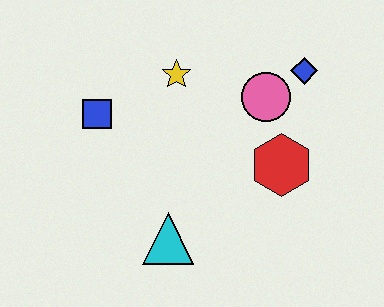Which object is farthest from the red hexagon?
The blue square is farthest from the red hexagon.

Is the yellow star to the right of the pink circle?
No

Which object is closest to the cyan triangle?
The red hexagon is closest to the cyan triangle.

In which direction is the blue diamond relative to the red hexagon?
The blue diamond is above the red hexagon.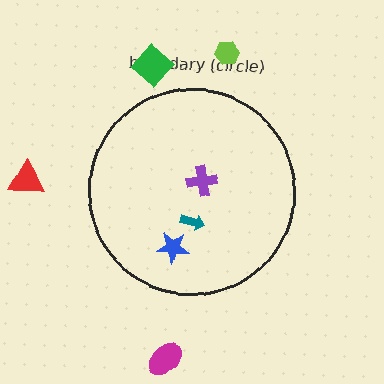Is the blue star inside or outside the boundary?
Inside.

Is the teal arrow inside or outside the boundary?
Inside.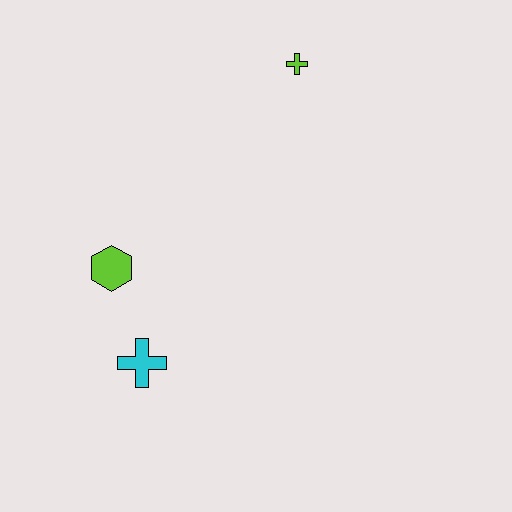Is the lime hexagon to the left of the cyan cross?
Yes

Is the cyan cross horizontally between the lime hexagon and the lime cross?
Yes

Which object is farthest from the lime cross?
The cyan cross is farthest from the lime cross.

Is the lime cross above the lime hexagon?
Yes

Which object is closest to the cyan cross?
The lime hexagon is closest to the cyan cross.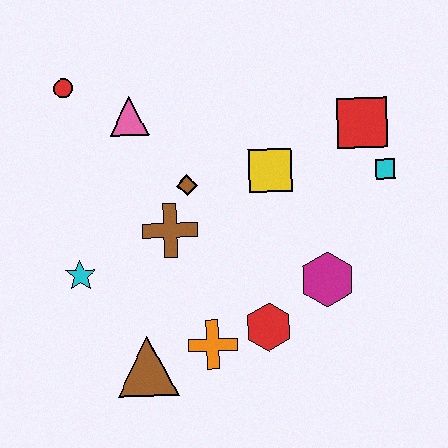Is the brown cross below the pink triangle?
Yes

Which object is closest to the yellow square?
The brown diamond is closest to the yellow square.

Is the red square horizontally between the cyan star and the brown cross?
No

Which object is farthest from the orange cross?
The red circle is farthest from the orange cross.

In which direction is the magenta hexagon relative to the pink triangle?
The magenta hexagon is to the right of the pink triangle.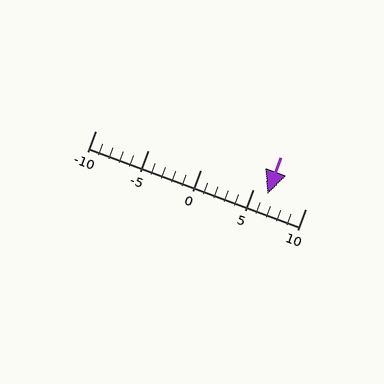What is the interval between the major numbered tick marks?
The major tick marks are spaced 5 units apart.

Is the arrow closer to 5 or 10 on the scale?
The arrow is closer to 5.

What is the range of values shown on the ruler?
The ruler shows values from -10 to 10.